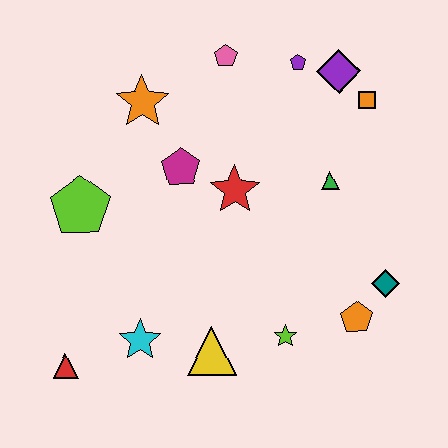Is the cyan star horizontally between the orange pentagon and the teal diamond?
No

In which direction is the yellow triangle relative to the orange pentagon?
The yellow triangle is to the left of the orange pentagon.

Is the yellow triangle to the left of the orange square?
Yes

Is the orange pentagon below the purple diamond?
Yes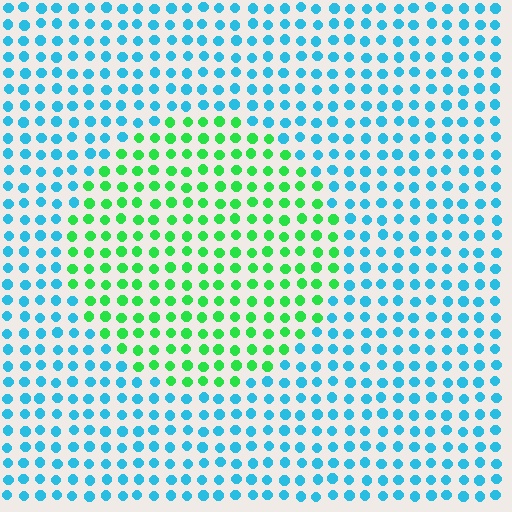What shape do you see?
I see a circle.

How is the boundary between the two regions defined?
The boundary is defined purely by a slight shift in hue (about 62 degrees). Spacing, size, and orientation are identical on both sides.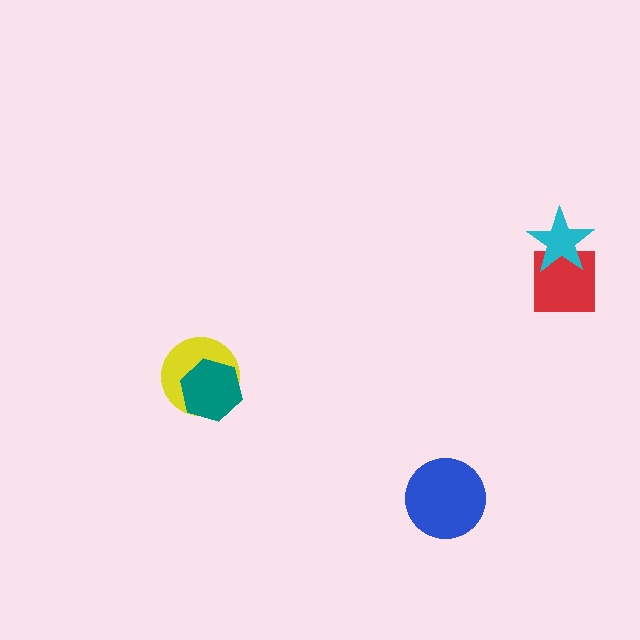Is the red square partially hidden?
Yes, it is partially covered by another shape.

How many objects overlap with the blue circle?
0 objects overlap with the blue circle.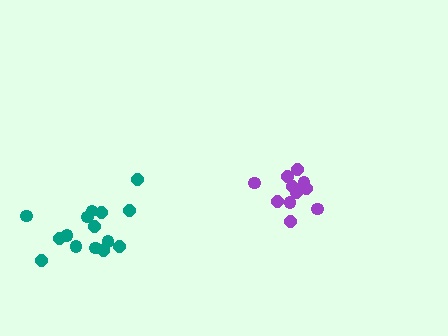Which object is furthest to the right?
The purple cluster is rightmost.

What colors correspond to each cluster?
The clusters are colored: teal, purple.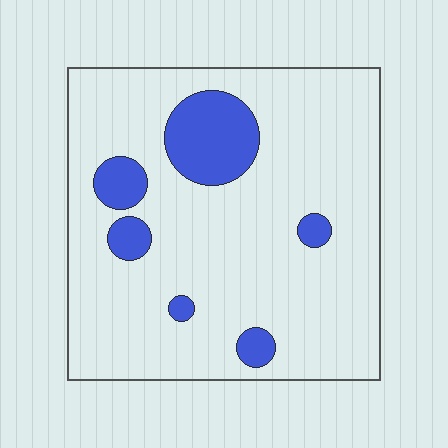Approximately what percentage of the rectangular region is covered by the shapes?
Approximately 15%.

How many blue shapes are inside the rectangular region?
6.